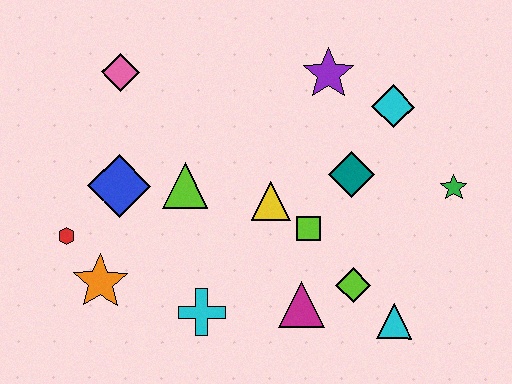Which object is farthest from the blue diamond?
The green star is farthest from the blue diamond.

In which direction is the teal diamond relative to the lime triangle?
The teal diamond is to the right of the lime triangle.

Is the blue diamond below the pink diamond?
Yes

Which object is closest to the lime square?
The yellow triangle is closest to the lime square.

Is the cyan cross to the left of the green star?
Yes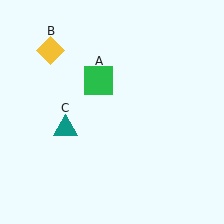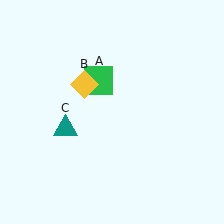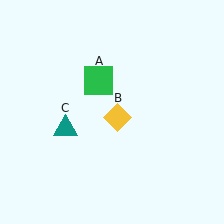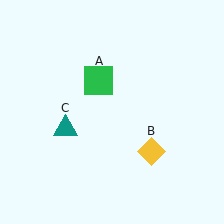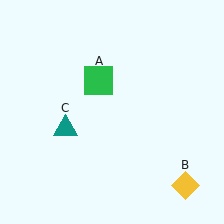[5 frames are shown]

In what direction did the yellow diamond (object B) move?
The yellow diamond (object B) moved down and to the right.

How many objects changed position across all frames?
1 object changed position: yellow diamond (object B).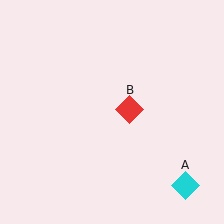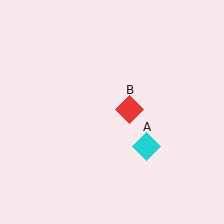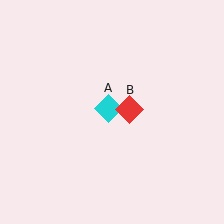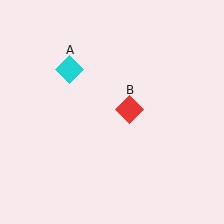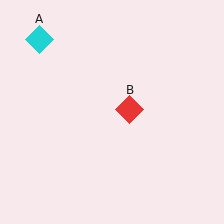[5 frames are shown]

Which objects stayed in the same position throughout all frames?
Red diamond (object B) remained stationary.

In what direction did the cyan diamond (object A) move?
The cyan diamond (object A) moved up and to the left.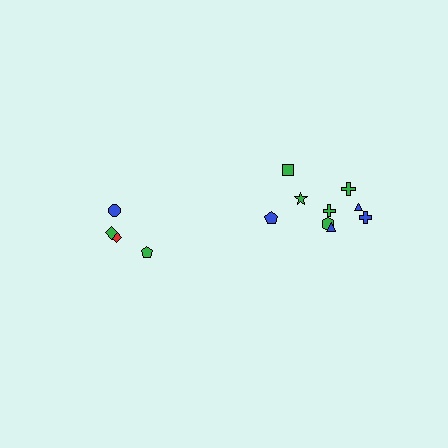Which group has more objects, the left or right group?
The right group.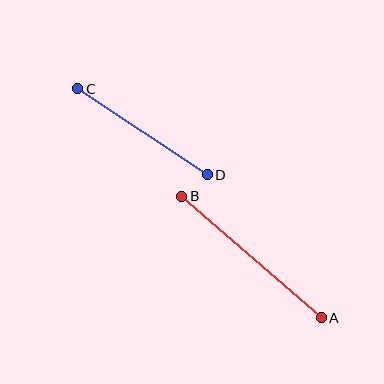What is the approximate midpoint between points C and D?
The midpoint is at approximately (142, 132) pixels.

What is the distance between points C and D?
The distance is approximately 155 pixels.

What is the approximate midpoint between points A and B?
The midpoint is at approximately (251, 257) pixels.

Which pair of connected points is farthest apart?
Points A and B are farthest apart.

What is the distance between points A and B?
The distance is approximately 185 pixels.